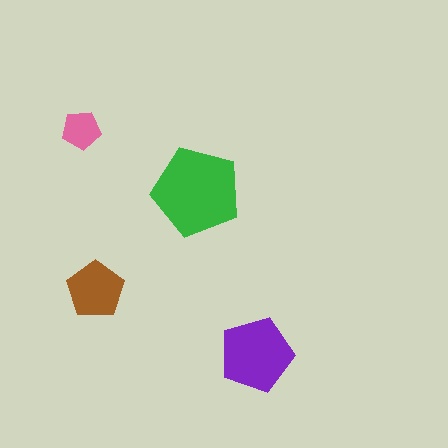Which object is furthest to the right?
The purple pentagon is rightmost.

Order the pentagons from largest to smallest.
the green one, the purple one, the brown one, the pink one.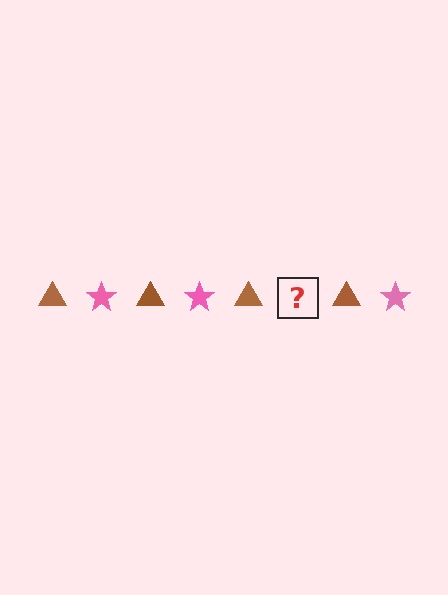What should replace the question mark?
The question mark should be replaced with a pink star.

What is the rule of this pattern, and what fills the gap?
The rule is that the pattern alternates between brown triangle and pink star. The gap should be filled with a pink star.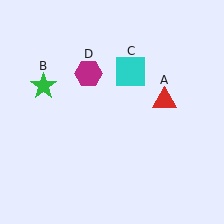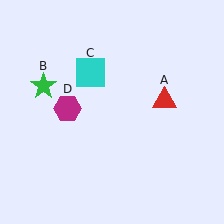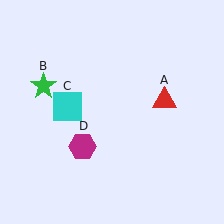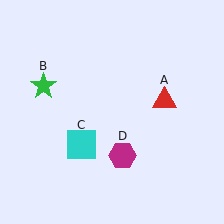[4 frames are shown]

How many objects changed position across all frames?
2 objects changed position: cyan square (object C), magenta hexagon (object D).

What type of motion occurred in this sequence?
The cyan square (object C), magenta hexagon (object D) rotated counterclockwise around the center of the scene.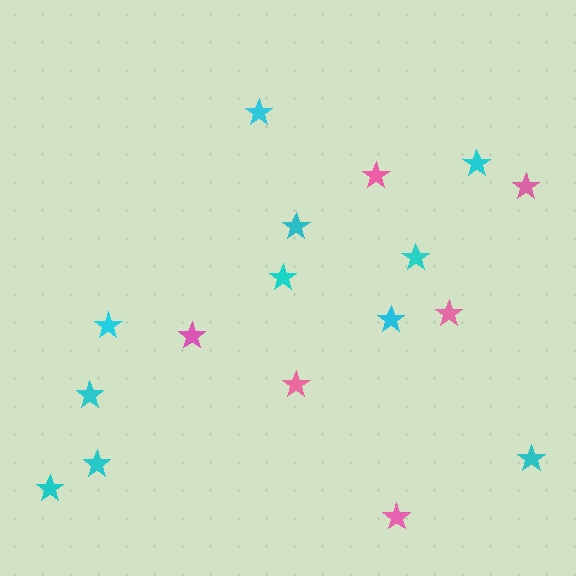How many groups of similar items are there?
There are 2 groups: one group of cyan stars (11) and one group of pink stars (6).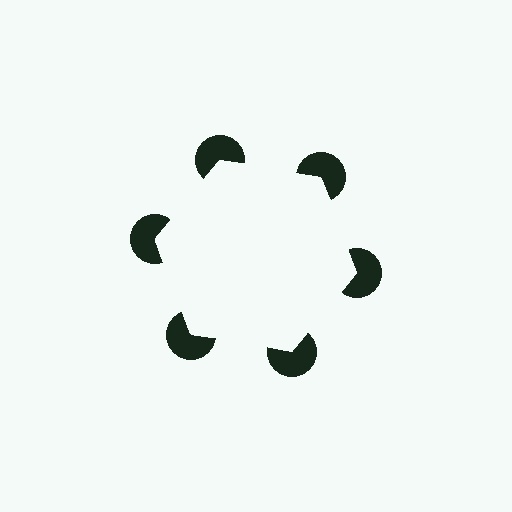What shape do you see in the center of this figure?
An illusory hexagon — its edges are inferred from the aligned wedge cuts in the pac-man discs, not physically drawn.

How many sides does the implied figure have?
6 sides.